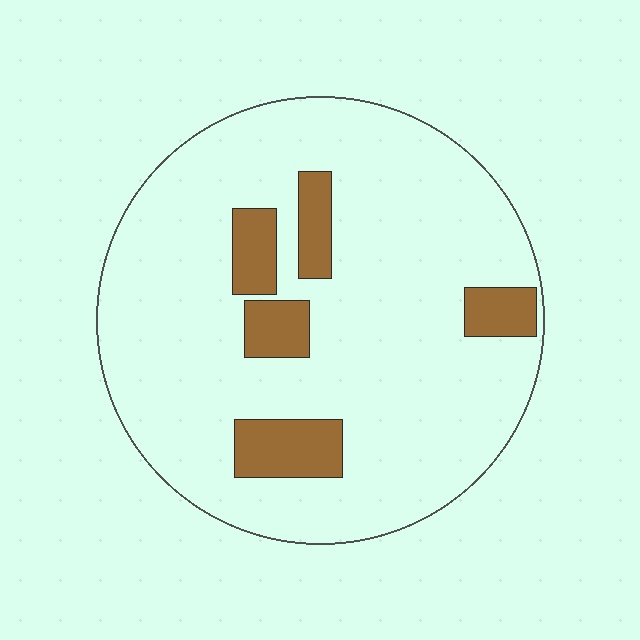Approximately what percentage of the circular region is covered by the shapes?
Approximately 15%.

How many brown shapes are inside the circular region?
5.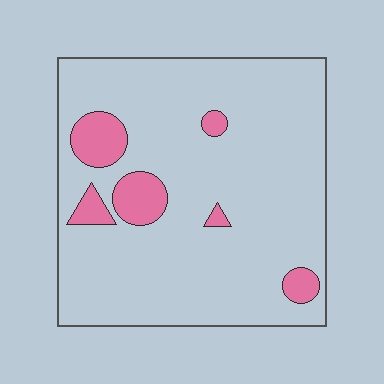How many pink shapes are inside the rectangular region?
6.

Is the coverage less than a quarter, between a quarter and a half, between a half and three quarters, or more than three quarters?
Less than a quarter.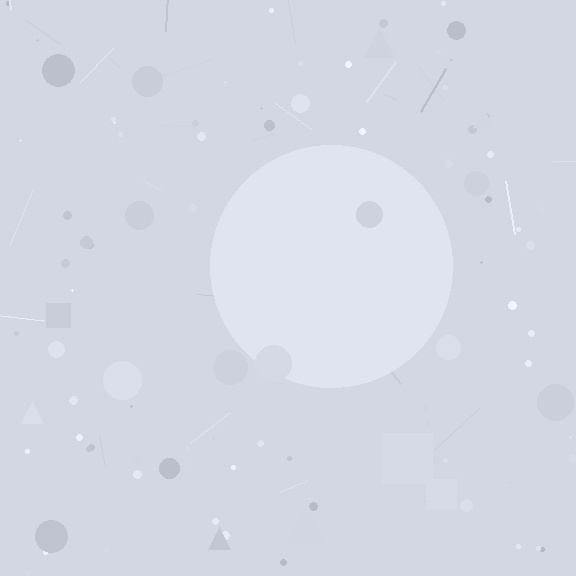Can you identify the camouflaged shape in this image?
The camouflaged shape is a circle.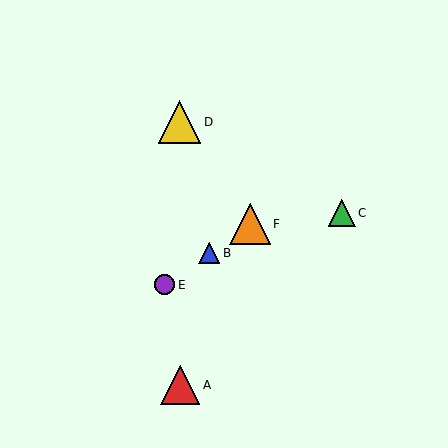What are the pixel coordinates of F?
Object F is at (250, 224).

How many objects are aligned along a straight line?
3 objects (B, E, F) are aligned along a straight line.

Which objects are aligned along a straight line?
Objects B, E, F are aligned along a straight line.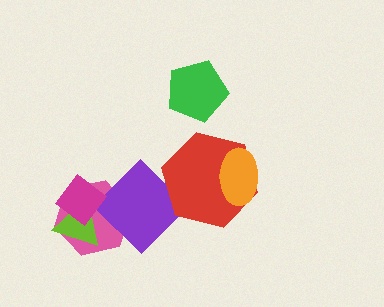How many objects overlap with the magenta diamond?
3 objects overlap with the magenta diamond.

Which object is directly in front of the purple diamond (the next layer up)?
The red hexagon is directly in front of the purple diamond.